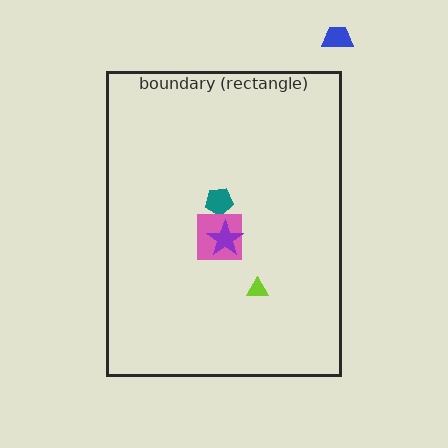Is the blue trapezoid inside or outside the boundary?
Outside.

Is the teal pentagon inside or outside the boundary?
Inside.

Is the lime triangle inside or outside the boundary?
Inside.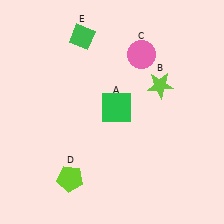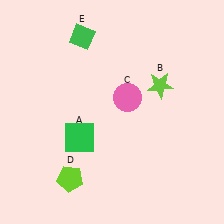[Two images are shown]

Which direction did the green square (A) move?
The green square (A) moved left.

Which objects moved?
The objects that moved are: the green square (A), the pink circle (C).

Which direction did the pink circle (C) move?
The pink circle (C) moved down.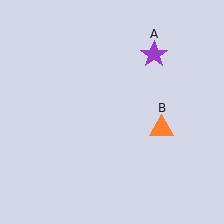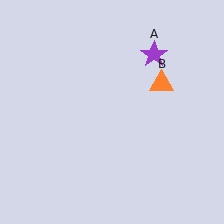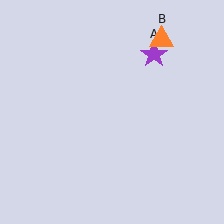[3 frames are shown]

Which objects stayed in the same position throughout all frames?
Purple star (object A) remained stationary.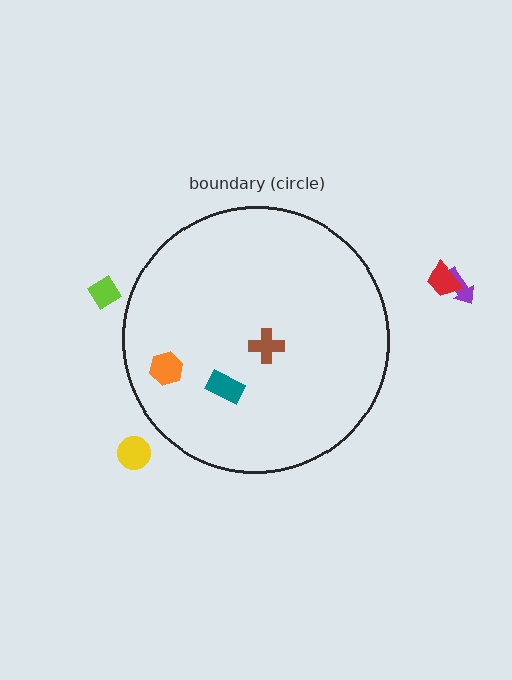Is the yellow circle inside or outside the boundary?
Outside.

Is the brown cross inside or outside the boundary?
Inside.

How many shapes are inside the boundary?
3 inside, 4 outside.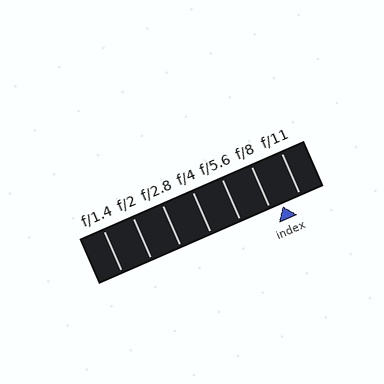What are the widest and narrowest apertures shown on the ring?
The widest aperture shown is f/1.4 and the narrowest is f/11.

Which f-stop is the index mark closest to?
The index mark is closest to f/8.